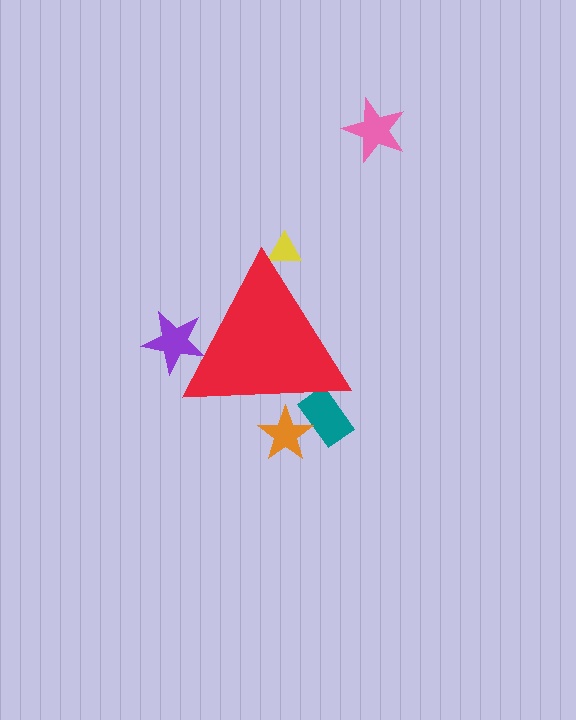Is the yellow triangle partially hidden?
Yes, the yellow triangle is partially hidden behind the red triangle.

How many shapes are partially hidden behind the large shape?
4 shapes are partially hidden.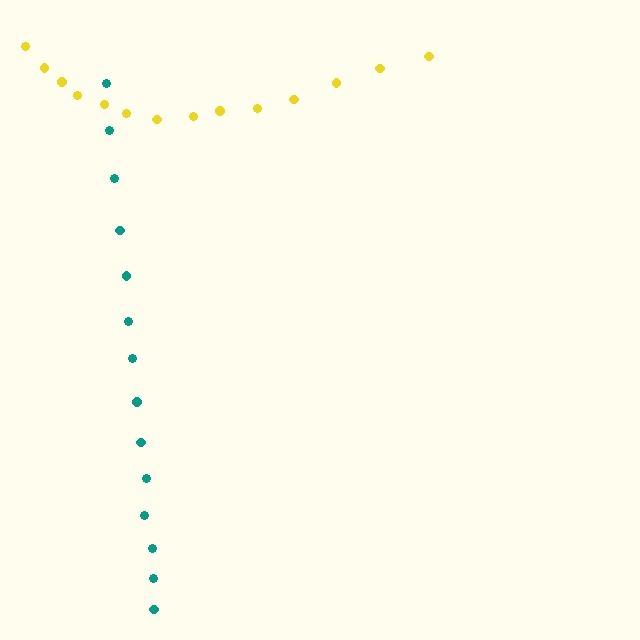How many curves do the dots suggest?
There are 2 distinct paths.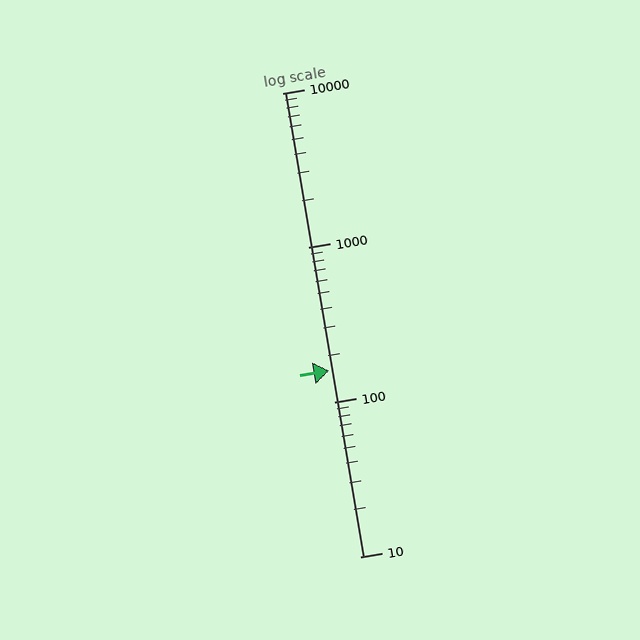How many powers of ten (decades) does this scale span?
The scale spans 3 decades, from 10 to 10000.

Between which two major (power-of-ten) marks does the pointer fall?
The pointer is between 100 and 1000.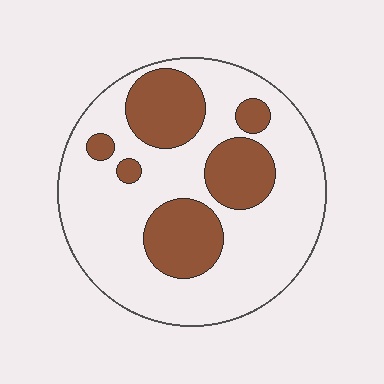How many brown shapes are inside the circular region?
6.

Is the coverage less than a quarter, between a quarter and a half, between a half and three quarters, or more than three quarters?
Between a quarter and a half.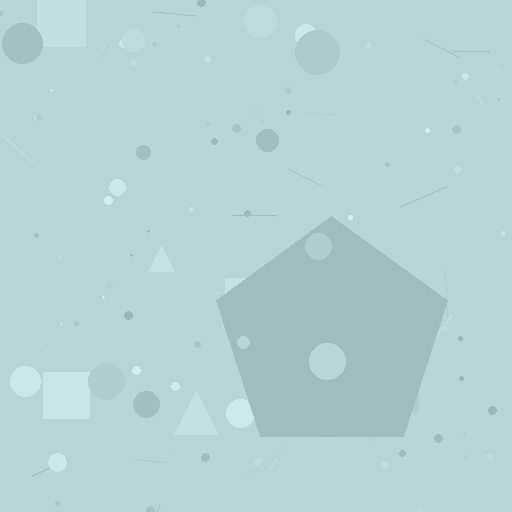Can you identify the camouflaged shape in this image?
The camouflaged shape is a pentagon.